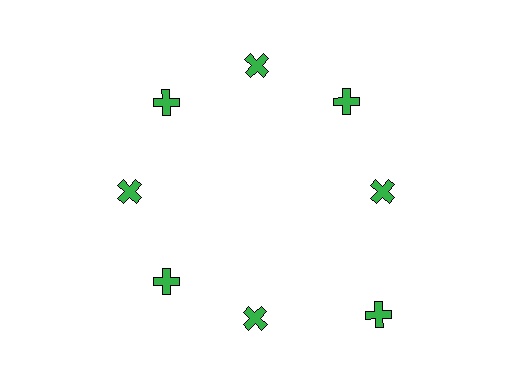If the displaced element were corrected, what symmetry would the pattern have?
It would have 8-fold rotational symmetry — the pattern would map onto itself every 45 degrees.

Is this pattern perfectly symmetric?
No. The 8 green crosses are arranged in a ring, but one element near the 4 o'clock position is pushed outward from the center, breaking the 8-fold rotational symmetry.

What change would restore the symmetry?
The symmetry would be restored by moving it inward, back onto the ring so that all 8 crosses sit at equal angles and equal distance from the center.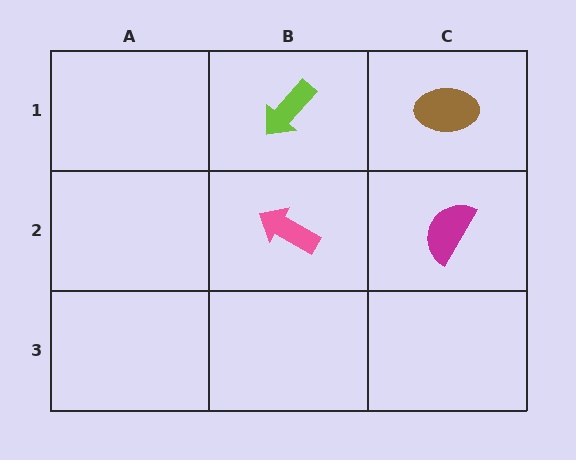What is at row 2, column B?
A pink arrow.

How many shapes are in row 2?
2 shapes.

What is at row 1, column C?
A brown ellipse.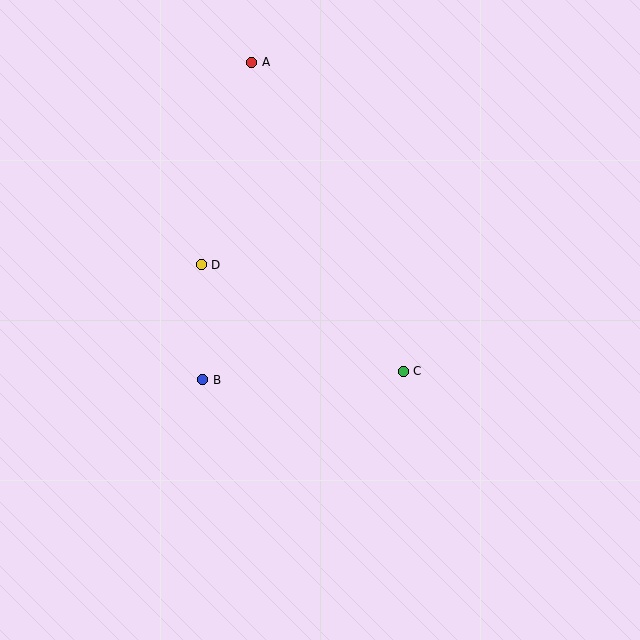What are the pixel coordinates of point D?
Point D is at (201, 265).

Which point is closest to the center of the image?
Point C at (403, 371) is closest to the center.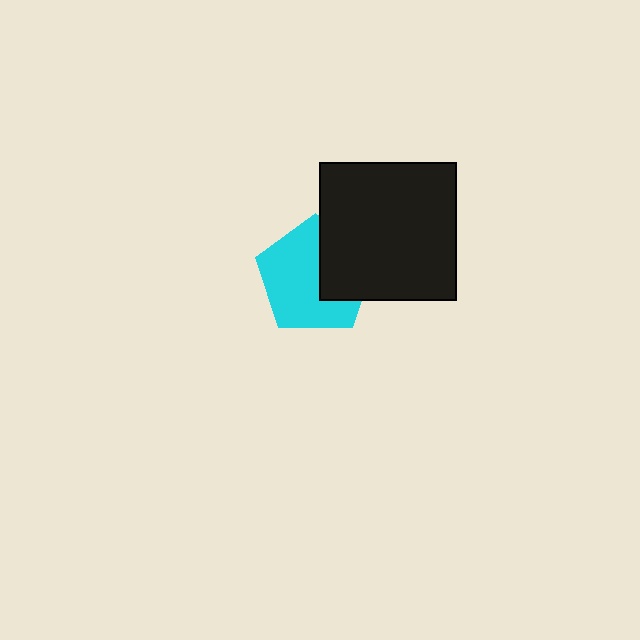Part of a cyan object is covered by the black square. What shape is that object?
It is a pentagon.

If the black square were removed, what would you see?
You would see the complete cyan pentagon.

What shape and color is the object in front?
The object in front is a black square.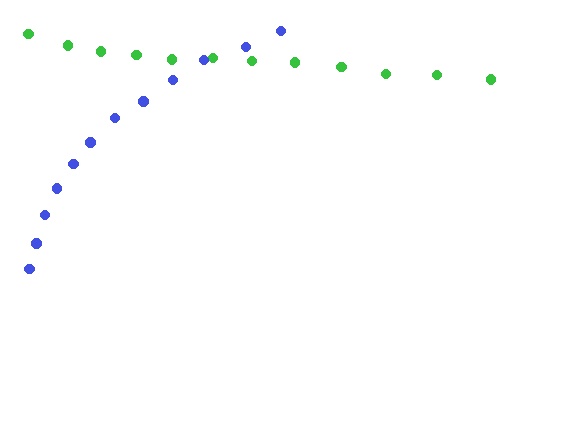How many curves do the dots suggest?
There are 2 distinct paths.